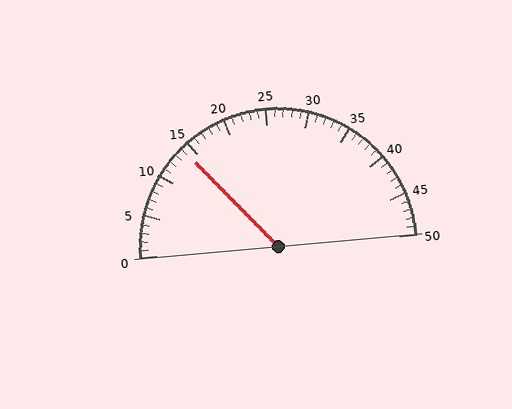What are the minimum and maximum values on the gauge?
The gauge ranges from 0 to 50.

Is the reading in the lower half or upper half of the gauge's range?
The reading is in the lower half of the range (0 to 50).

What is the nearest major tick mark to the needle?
The nearest major tick mark is 15.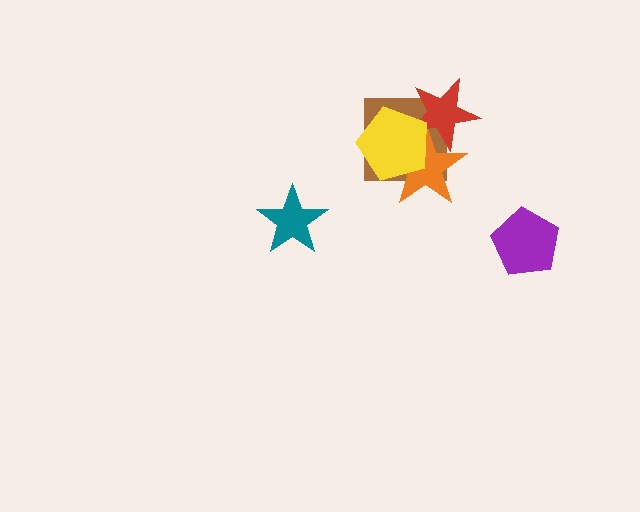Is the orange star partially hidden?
Yes, it is partially covered by another shape.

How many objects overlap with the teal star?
0 objects overlap with the teal star.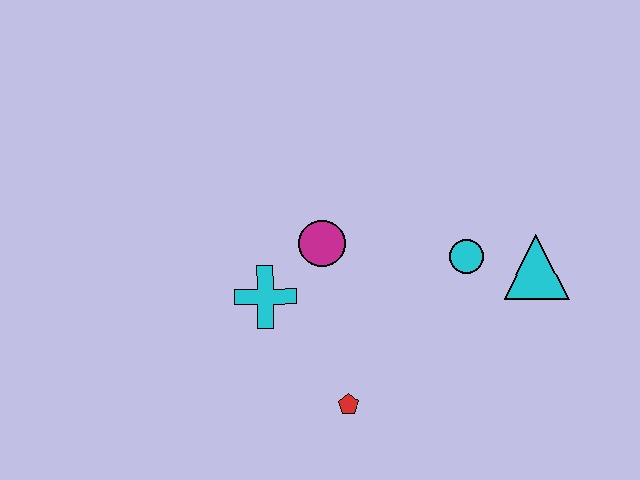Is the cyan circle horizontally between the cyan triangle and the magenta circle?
Yes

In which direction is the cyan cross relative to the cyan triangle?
The cyan cross is to the left of the cyan triangle.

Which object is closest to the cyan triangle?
The cyan circle is closest to the cyan triangle.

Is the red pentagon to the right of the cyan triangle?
No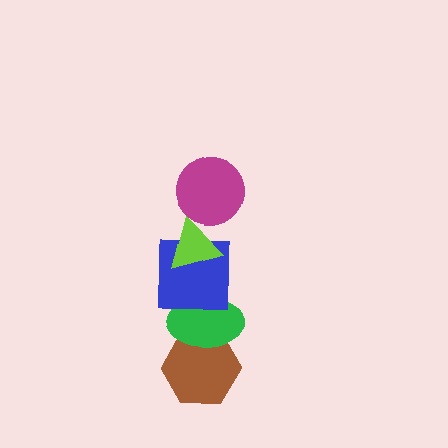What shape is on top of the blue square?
The lime triangle is on top of the blue square.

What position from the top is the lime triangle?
The lime triangle is 2nd from the top.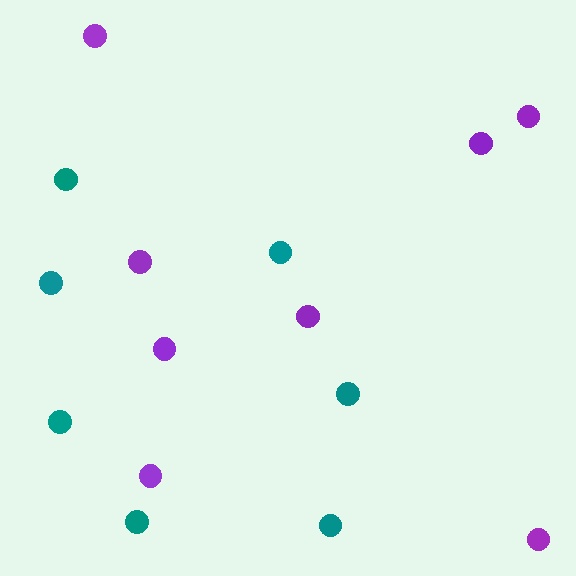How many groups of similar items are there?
There are 2 groups: one group of purple circles (8) and one group of teal circles (7).